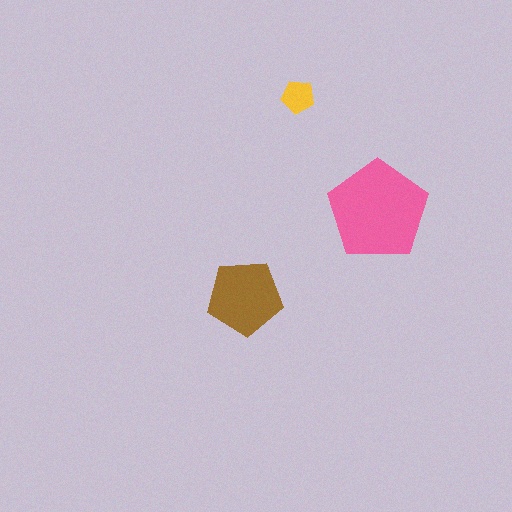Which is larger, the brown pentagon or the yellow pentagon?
The brown one.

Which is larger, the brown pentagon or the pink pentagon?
The pink one.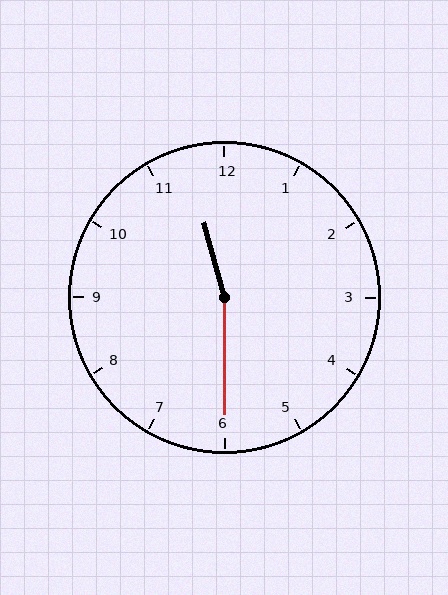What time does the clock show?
11:30.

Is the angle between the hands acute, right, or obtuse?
It is obtuse.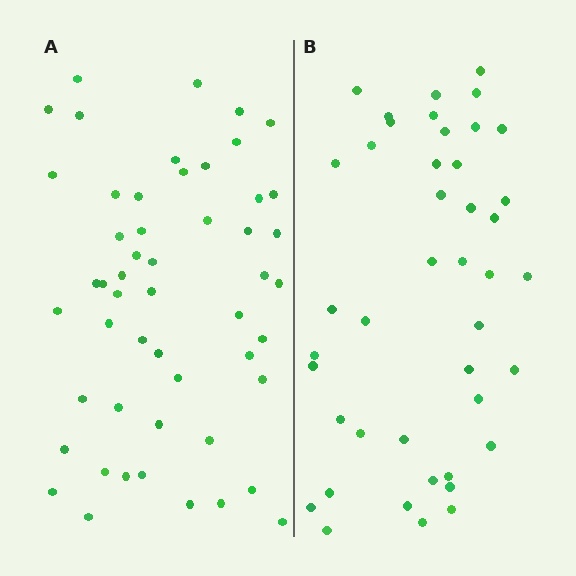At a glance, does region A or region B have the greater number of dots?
Region A (the left region) has more dots.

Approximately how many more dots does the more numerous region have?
Region A has roughly 8 or so more dots than region B.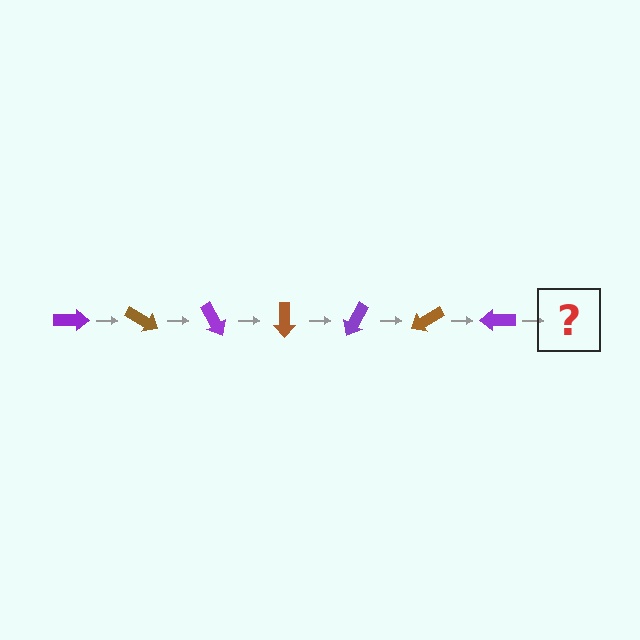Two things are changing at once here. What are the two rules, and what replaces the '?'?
The two rules are that it rotates 30 degrees each step and the color cycles through purple and brown. The '?' should be a brown arrow, rotated 210 degrees from the start.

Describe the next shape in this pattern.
It should be a brown arrow, rotated 210 degrees from the start.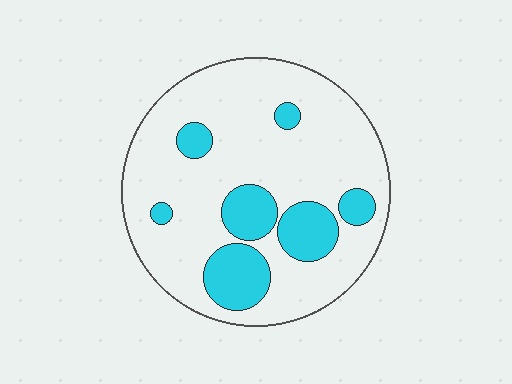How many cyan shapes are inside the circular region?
7.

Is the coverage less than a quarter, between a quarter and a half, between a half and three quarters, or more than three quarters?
Less than a quarter.